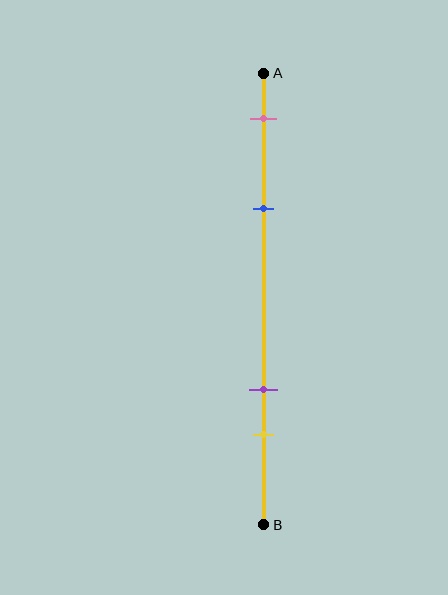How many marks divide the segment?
There are 4 marks dividing the segment.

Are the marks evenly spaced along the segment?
No, the marks are not evenly spaced.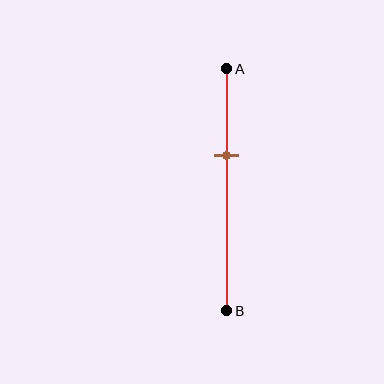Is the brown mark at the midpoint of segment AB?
No, the mark is at about 35% from A, not at the 50% midpoint.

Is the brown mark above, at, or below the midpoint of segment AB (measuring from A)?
The brown mark is above the midpoint of segment AB.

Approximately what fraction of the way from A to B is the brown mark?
The brown mark is approximately 35% of the way from A to B.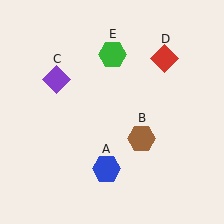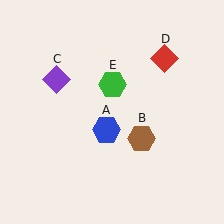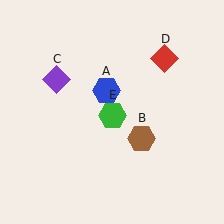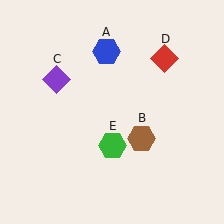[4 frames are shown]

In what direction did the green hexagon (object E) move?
The green hexagon (object E) moved down.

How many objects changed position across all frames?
2 objects changed position: blue hexagon (object A), green hexagon (object E).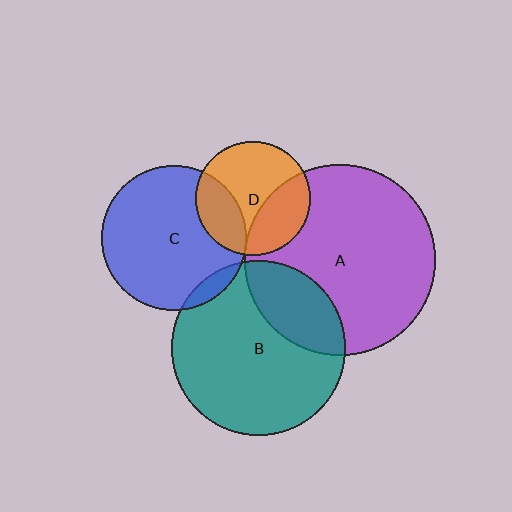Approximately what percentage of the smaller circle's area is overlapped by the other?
Approximately 25%.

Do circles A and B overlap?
Yes.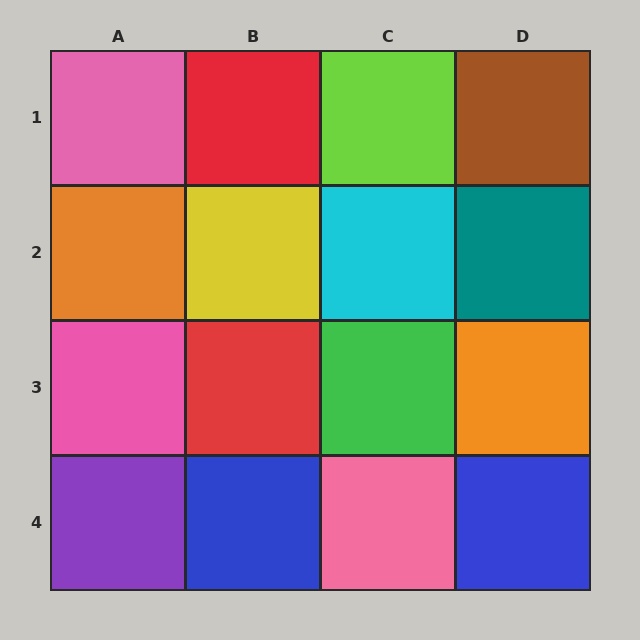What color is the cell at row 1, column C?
Lime.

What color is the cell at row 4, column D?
Blue.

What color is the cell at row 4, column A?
Purple.